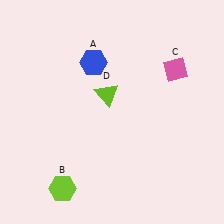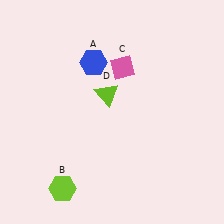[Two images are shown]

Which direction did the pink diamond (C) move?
The pink diamond (C) moved left.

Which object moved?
The pink diamond (C) moved left.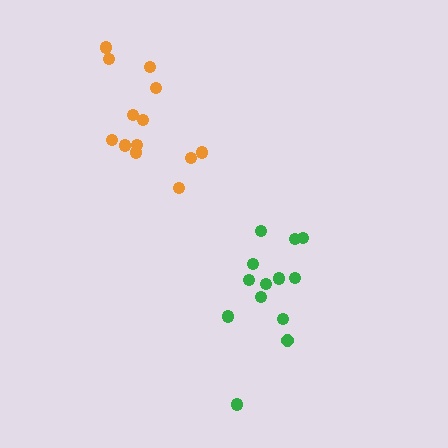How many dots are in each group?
Group 1: 13 dots, Group 2: 13 dots (26 total).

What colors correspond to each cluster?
The clusters are colored: orange, green.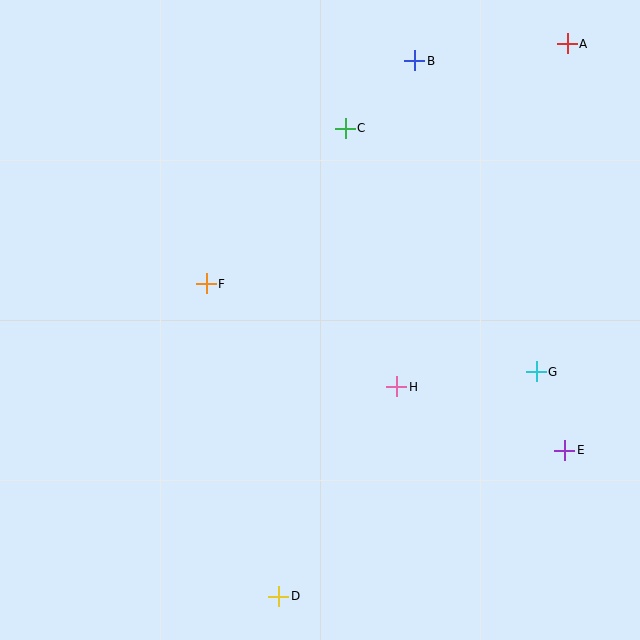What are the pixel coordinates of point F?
Point F is at (206, 284).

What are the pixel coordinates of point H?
Point H is at (397, 387).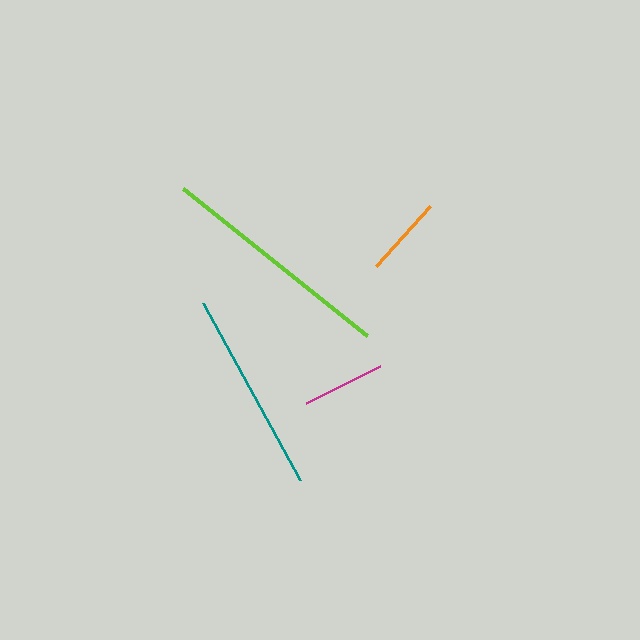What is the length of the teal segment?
The teal segment is approximately 202 pixels long.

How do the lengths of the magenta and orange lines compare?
The magenta and orange lines are approximately the same length.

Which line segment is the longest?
The lime line is the longest at approximately 236 pixels.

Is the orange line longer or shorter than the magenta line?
The magenta line is longer than the orange line.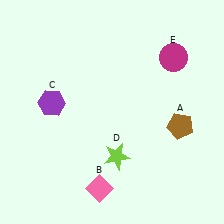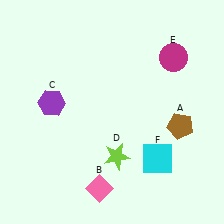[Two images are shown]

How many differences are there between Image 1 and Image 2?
There is 1 difference between the two images.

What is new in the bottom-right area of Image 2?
A cyan square (F) was added in the bottom-right area of Image 2.